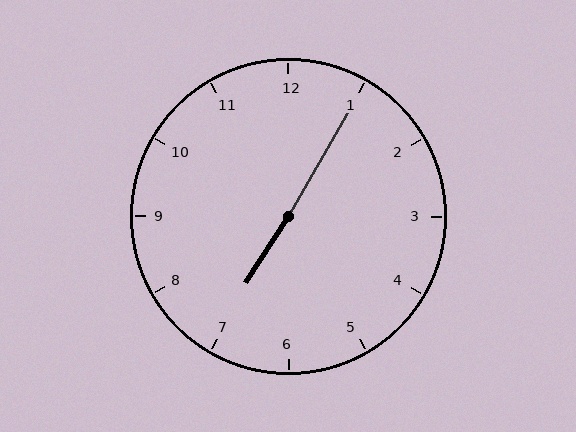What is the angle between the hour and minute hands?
Approximately 178 degrees.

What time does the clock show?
7:05.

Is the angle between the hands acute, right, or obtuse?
It is obtuse.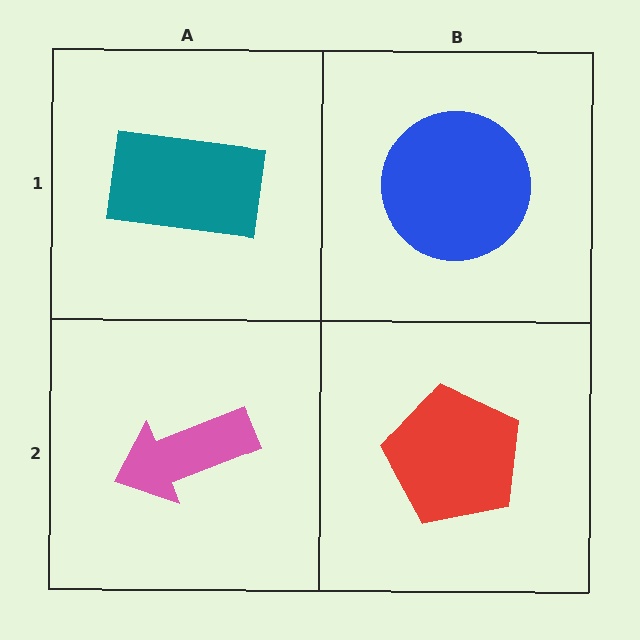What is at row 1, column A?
A teal rectangle.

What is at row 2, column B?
A red pentagon.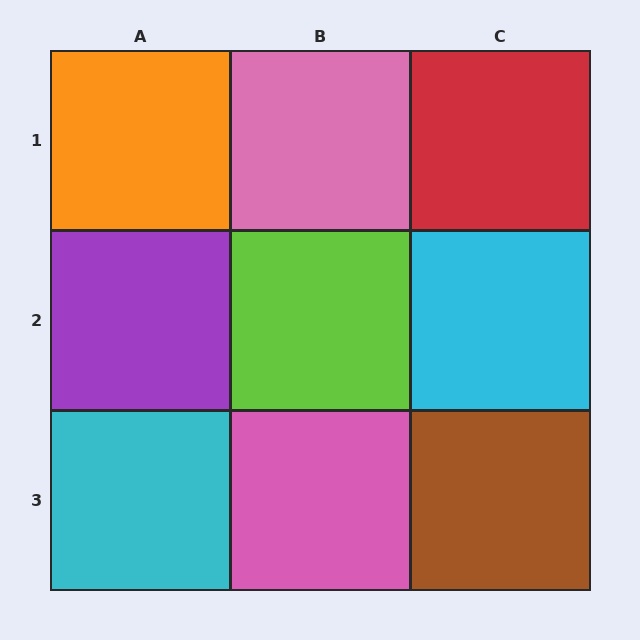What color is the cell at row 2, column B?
Lime.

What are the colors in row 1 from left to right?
Orange, pink, red.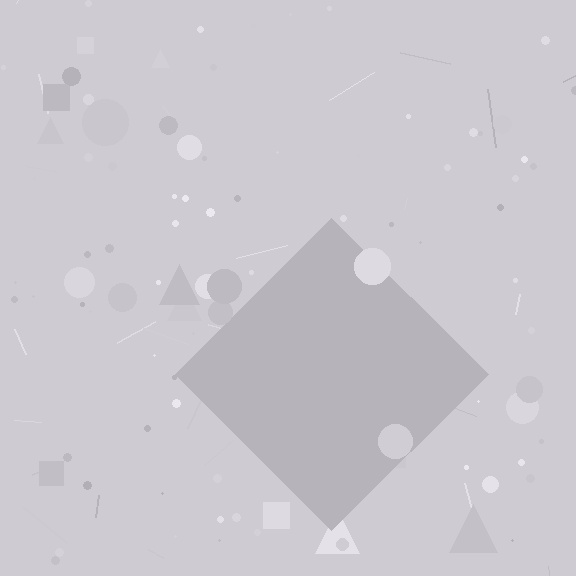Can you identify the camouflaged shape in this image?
The camouflaged shape is a diamond.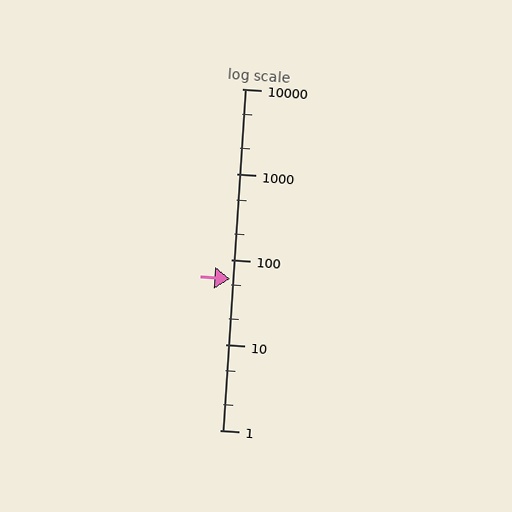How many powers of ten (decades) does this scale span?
The scale spans 4 decades, from 1 to 10000.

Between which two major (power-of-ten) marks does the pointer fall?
The pointer is between 10 and 100.